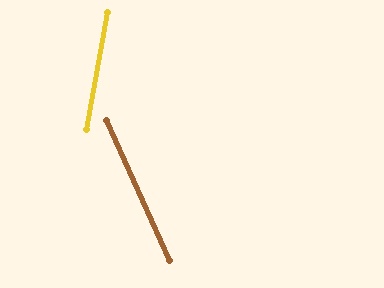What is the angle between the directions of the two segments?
Approximately 34 degrees.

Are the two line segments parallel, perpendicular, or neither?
Neither parallel nor perpendicular — they differ by about 34°.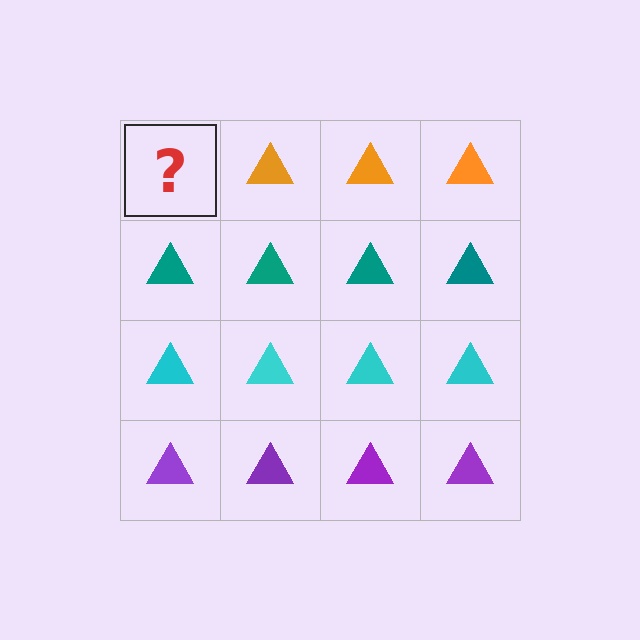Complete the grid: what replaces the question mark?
The question mark should be replaced with an orange triangle.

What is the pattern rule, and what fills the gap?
The rule is that each row has a consistent color. The gap should be filled with an orange triangle.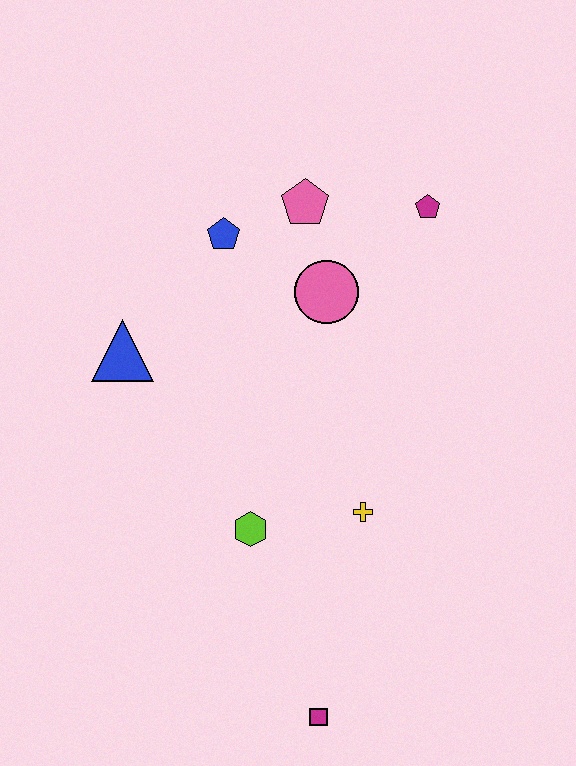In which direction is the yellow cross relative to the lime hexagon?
The yellow cross is to the right of the lime hexagon.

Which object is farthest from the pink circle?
The magenta square is farthest from the pink circle.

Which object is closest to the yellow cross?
The lime hexagon is closest to the yellow cross.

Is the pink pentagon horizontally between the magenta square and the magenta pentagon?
No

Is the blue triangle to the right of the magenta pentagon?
No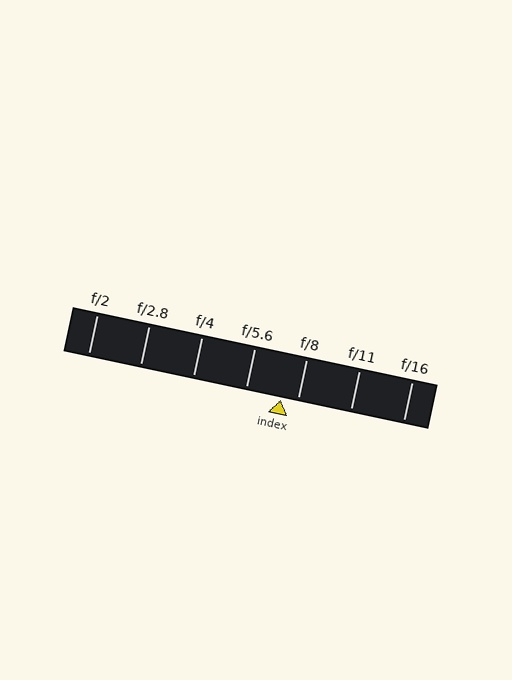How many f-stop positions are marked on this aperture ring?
There are 7 f-stop positions marked.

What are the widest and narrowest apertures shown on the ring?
The widest aperture shown is f/2 and the narrowest is f/16.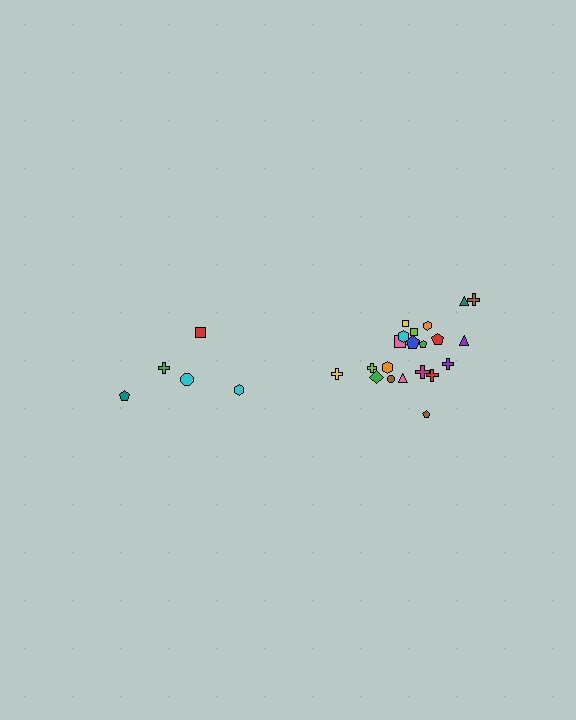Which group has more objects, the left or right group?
The right group.